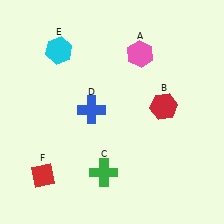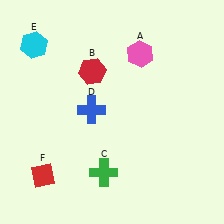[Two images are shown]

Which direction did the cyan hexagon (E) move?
The cyan hexagon (E) moved left.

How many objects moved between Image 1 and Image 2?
2 objects moved between the two images.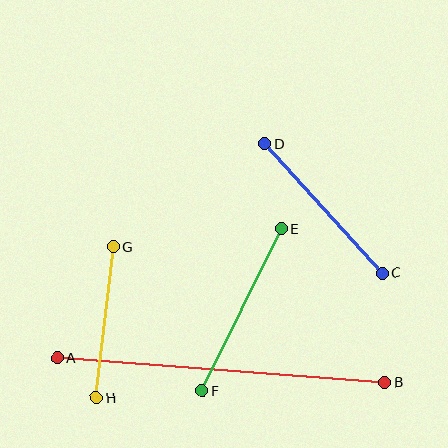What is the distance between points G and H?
The distance is approximately 152 pixels.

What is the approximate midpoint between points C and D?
The midpoint is at approximately (323, 208) pixels.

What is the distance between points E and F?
The distance is approximately 181 pixels.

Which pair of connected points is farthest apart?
Points A and B are farthest apart.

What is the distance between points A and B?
The distance is approximately 329 pixels.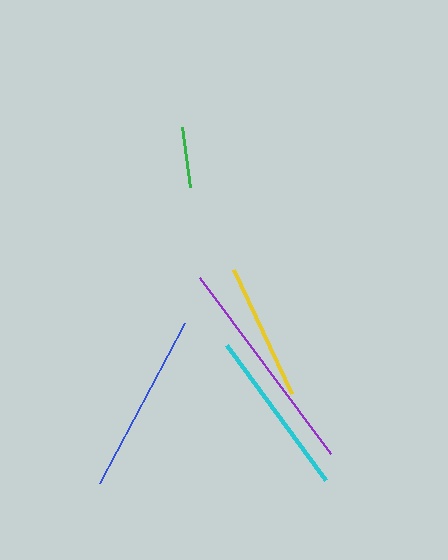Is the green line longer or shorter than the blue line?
The blue line is longer than the green line.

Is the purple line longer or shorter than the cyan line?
The purple line is longer than the cyan line.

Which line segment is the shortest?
The green line is the shortest at approximately 61 pixels.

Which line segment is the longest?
The purple line is the longest at approximately 220 pixels.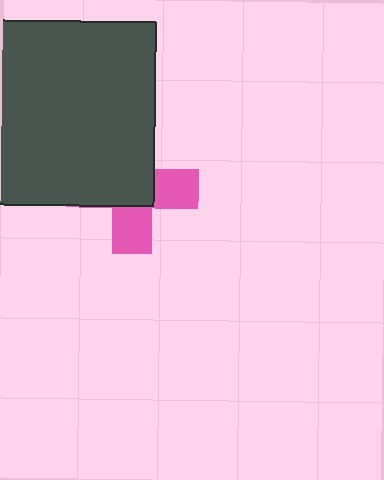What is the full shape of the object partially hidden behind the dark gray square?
The partially hidden object is a pink cross.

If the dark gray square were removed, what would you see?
You would see the complete pink cross.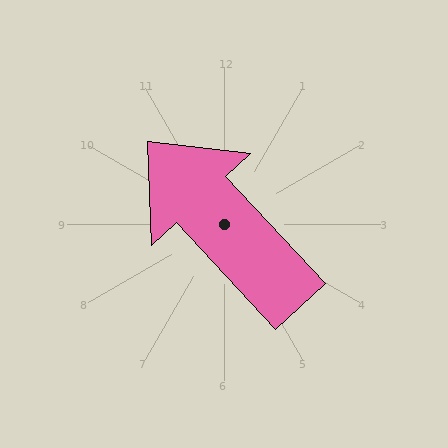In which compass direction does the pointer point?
Northwest.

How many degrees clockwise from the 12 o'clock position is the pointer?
Approximately 317 degrees.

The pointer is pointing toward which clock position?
Roughly 11 o'clock.